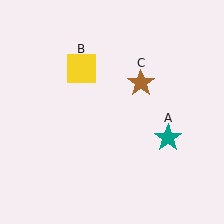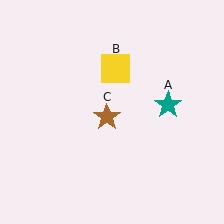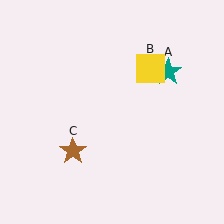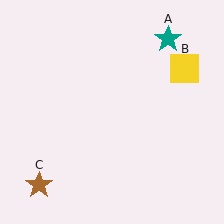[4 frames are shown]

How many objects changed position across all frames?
3 objects changed position: teal star (object A), yellow square (object B), brown star (object C).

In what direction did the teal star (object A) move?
The teal star (object A) moved up.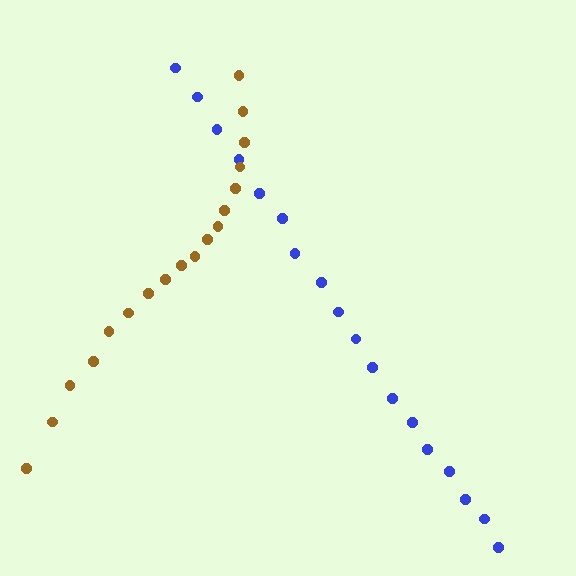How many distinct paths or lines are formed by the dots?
There are 2 distinct paths.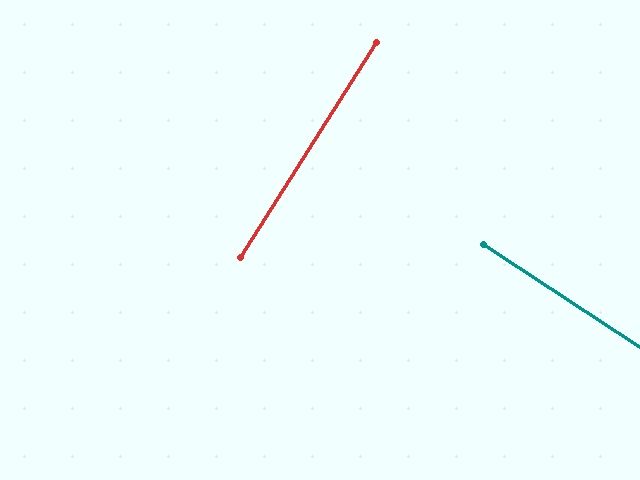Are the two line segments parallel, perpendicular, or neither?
Perpendicular — they meet at approximately 89°.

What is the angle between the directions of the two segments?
Approximately 89 degrees.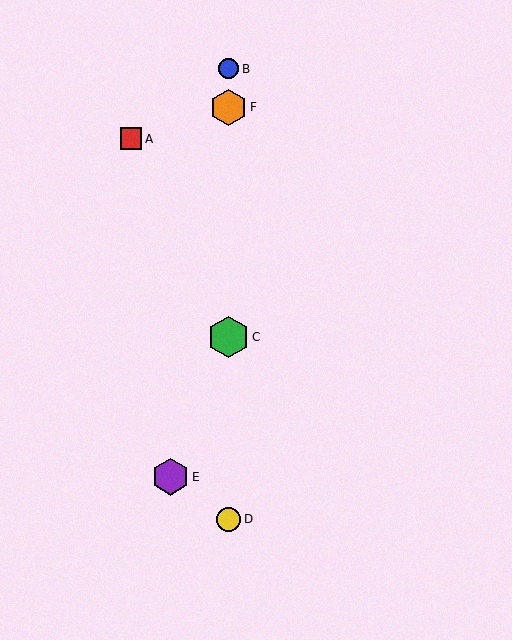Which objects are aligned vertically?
Objects B, C, D, F are aligned vertically.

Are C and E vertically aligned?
No, C is at x≈229 and E is at x≈170.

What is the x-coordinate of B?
Object B is at x≈229.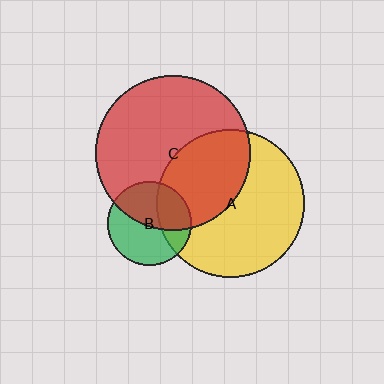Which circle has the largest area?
Circle C (red).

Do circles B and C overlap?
Yes.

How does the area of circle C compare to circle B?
Approximately 3.4 times.